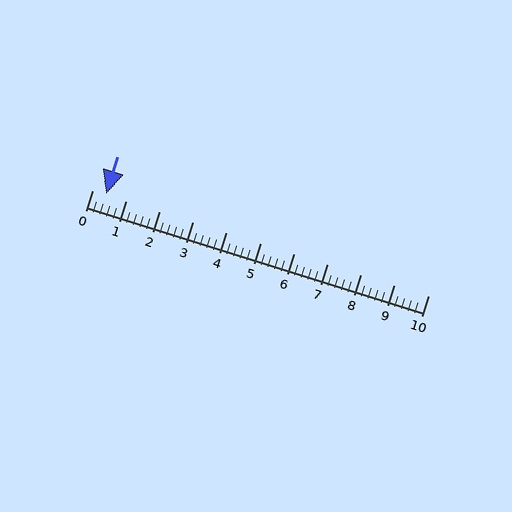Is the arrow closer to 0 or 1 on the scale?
The arrow is closer to 0.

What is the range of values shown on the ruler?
The ruler shows values from 0 to 10.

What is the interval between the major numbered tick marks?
The major tick marks are spaced 1 units apart.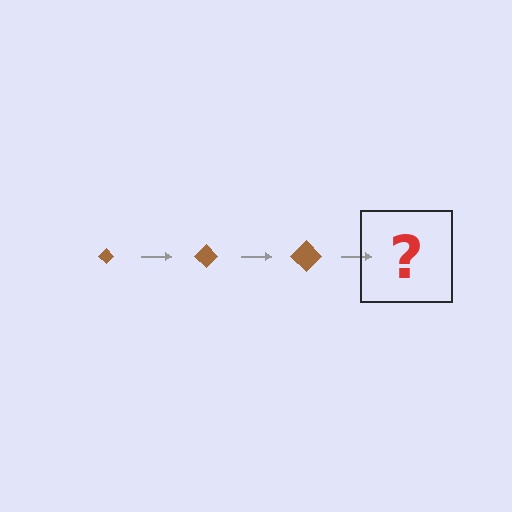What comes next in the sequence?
The next element should be a brown diamond, larger than the previous one.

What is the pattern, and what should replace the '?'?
The pattern is that the diamond gets progressively larger each step. The '?' should be a brown diamond, larger than the previous one.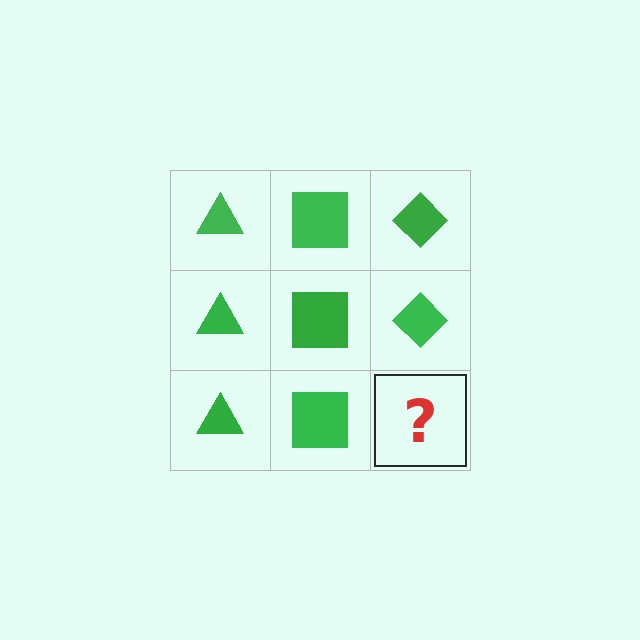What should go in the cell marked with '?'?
The missing cell should contain a green diamond.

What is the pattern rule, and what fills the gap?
The rule is that each column has a consistent shape. The gap should be filled with a green diamond.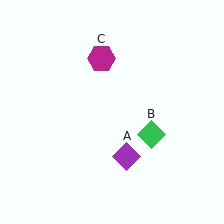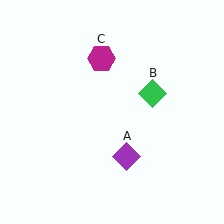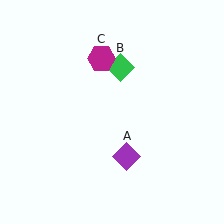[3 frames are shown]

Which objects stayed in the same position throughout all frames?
Purple diamond (object A) and magenta hexagon (object C) remained stationary.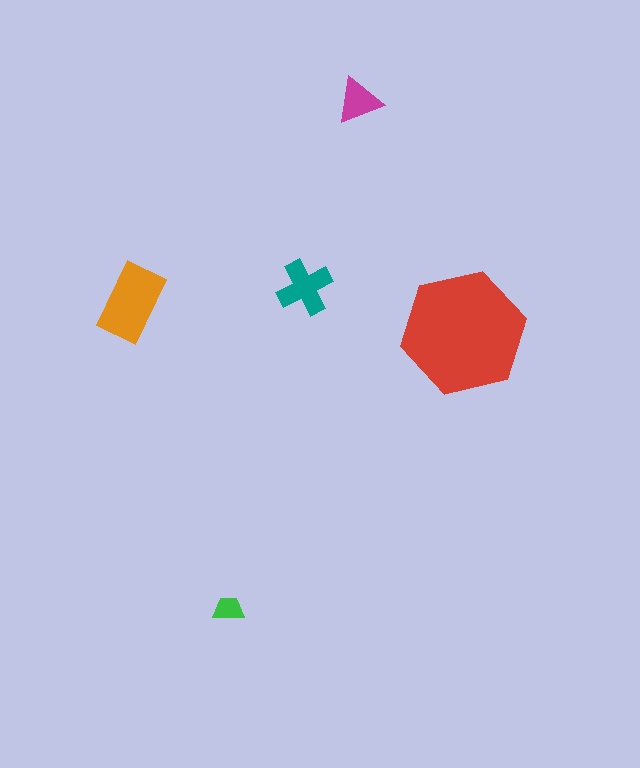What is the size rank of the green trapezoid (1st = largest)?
5th.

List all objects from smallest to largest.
The green trapezoid, the magenta triangle, the teal cross, the orange rectangle, the red hexagon.